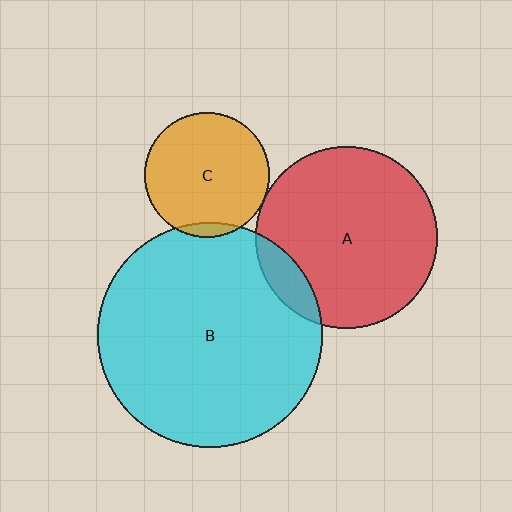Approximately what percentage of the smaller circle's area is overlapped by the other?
Approximately 10%.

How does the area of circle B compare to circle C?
Approximately 3.2 times.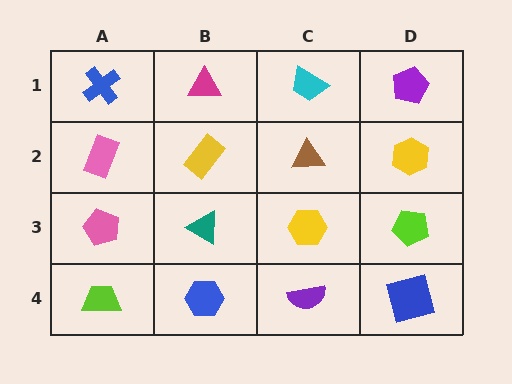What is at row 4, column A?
A lime trapezoid.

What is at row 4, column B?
A blue hexagon.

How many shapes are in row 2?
4 shapes.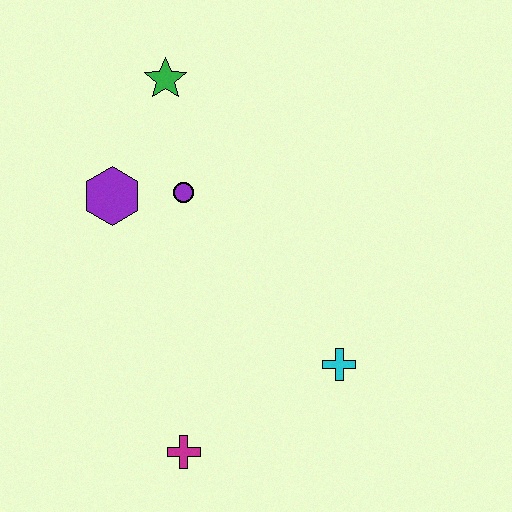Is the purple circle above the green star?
No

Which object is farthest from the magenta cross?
The green star is farthest from the magenta cross.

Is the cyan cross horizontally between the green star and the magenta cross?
No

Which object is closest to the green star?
The purple circle is closest to the green star.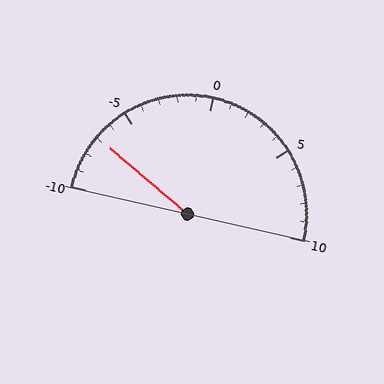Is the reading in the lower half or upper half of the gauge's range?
The reading is in the lower half of the range (-10 to 10).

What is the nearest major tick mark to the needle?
The nearest major tick mark is -5.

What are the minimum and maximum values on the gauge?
The gauge ranges from -10 to 10.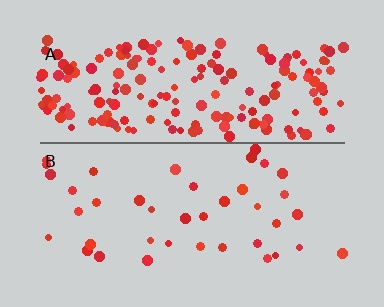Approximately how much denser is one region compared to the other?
Approximately 4.6× — region A over region B.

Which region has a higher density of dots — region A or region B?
A (the top).